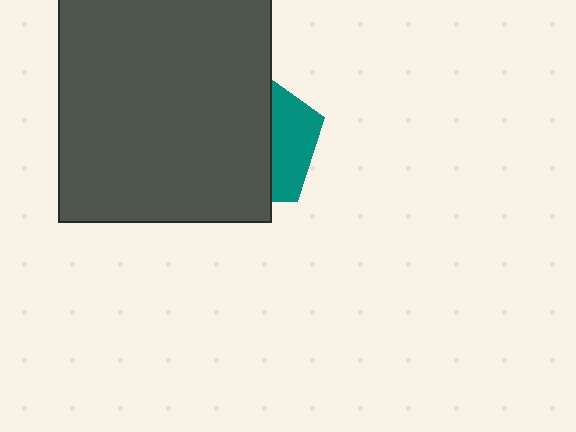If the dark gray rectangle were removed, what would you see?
You would see the complete teal pentagon.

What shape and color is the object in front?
The object in front is a dark gray rectangle.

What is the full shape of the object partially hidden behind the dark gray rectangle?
The partially hidden object is a teal pentagon.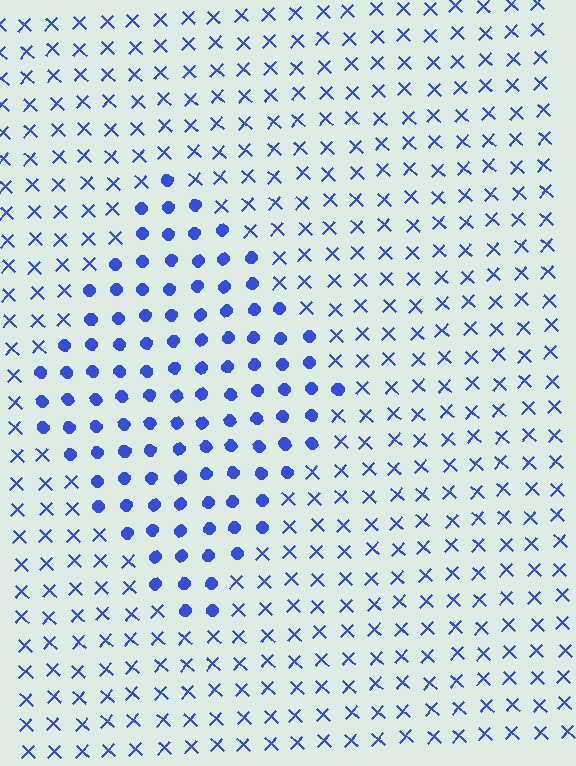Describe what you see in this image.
The image is filled with small blue elements arranged in a uniform grid. A diamond-shaped region contains circles, while the surrounding area contains X marks. The boundary is defined purely by the change in element shape.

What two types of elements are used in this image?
The image uses circles inside the diamond region and X marks outside it.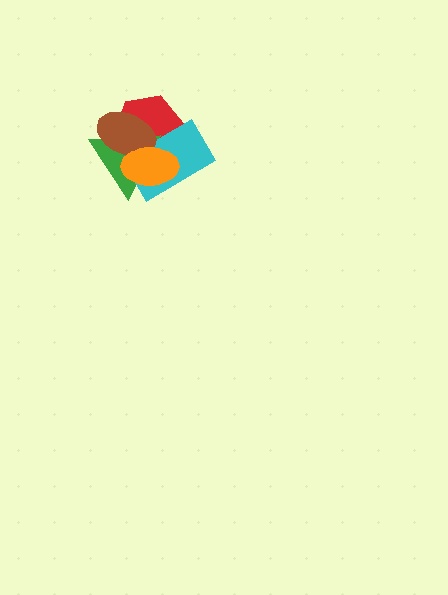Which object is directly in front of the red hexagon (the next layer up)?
The green triangle is directly in front of the red hexagon.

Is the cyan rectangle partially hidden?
Yes, it is partially covered by another shape.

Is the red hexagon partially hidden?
Yes, it is partially covered by another shape.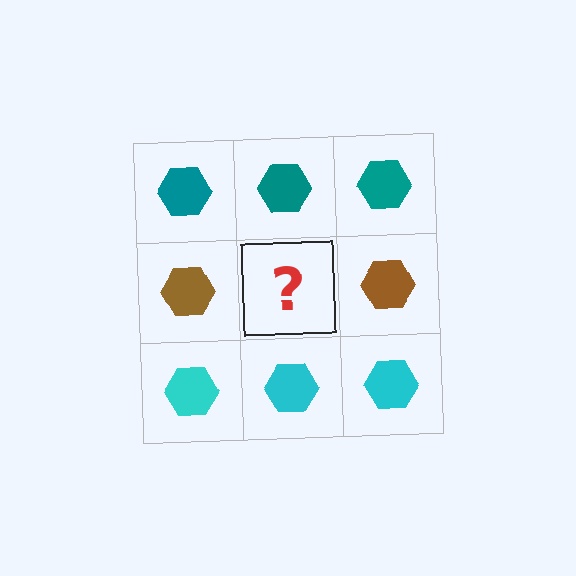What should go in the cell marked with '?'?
The missing cell should contain a brown hexagon.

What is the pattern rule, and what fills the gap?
The rule is that each row has a consistent color. The gap should be filled with a brown hexagon.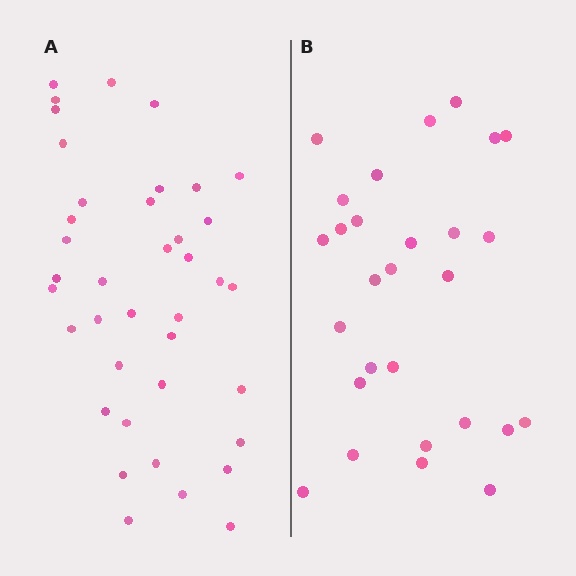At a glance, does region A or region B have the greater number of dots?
Region A (the left region) has more dots.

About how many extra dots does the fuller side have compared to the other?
Region A has roughly 12 or so more dots than region B.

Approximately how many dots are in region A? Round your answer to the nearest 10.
About 40 dots. (The exact count is 39, which rounds to 40.)